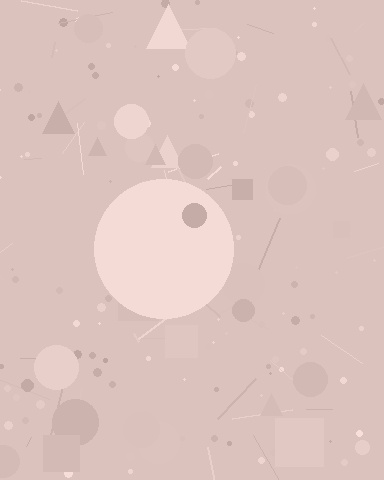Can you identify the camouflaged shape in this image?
The camouflaged shape is a circle.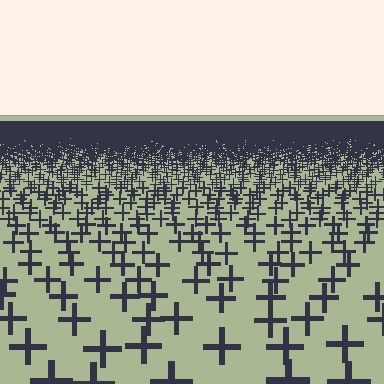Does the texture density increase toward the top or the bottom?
Density increases toward the top.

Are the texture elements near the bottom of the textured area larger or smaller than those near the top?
Larger. Near the bottom, elements are closer to the viewer and appear at a bigger on-screen size.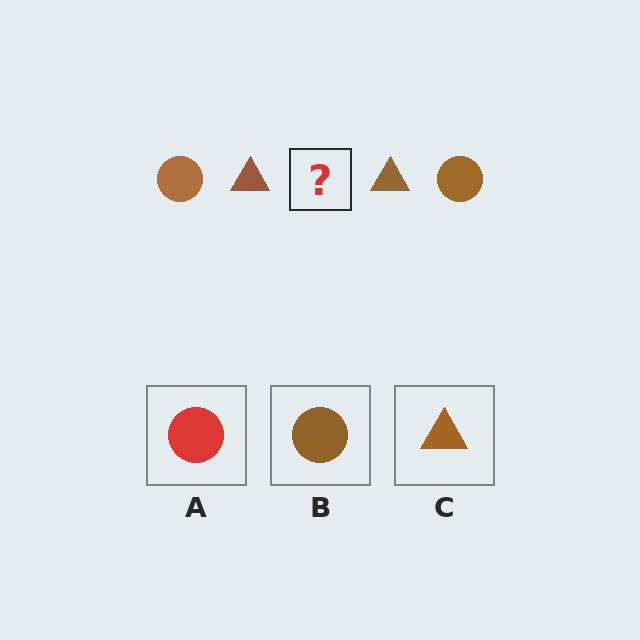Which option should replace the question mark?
Option B.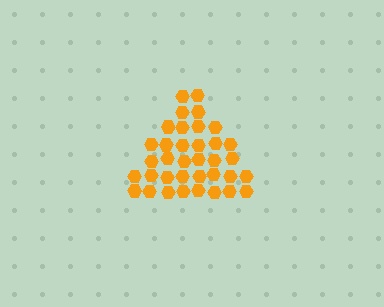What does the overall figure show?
The overall figure shows a triangle.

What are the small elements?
The small elements are hexagons.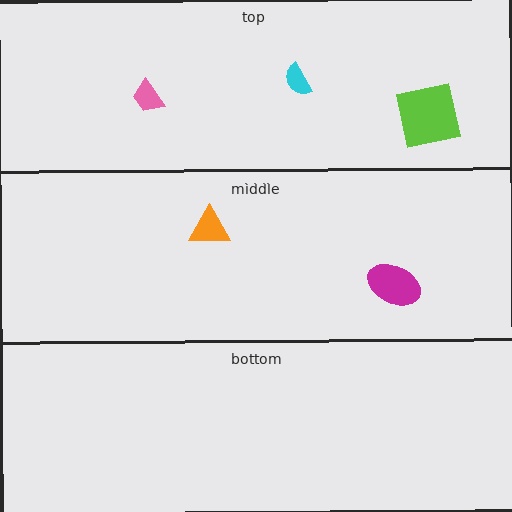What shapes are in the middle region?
The magenta ellipse, the orange triangle.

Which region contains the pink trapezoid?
The top region.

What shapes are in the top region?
The pink trapezoid, the lime square, the cyan semicircle.